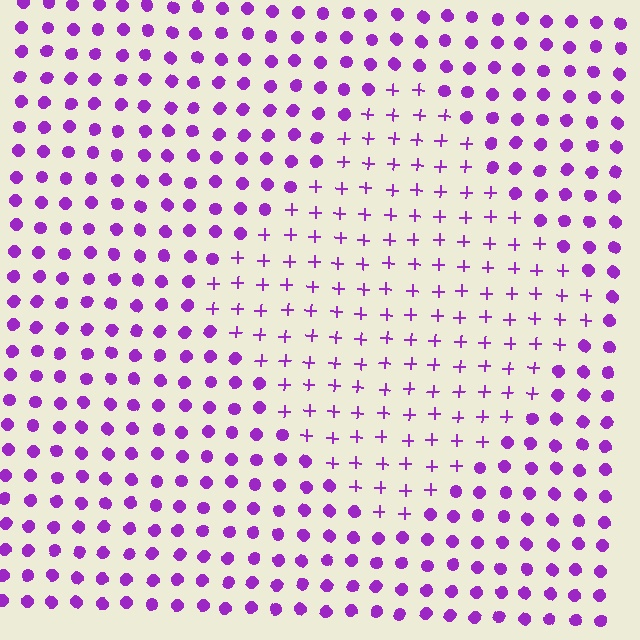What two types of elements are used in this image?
The image uses plus signs inside the diamond region and circles outside it.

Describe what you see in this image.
The image is filled with small purple elements arranged in a uniform grid. A diamond-shaped region contains plus signs, while the surrounding area contains circles. The boundary is defined purely by the change in element shape.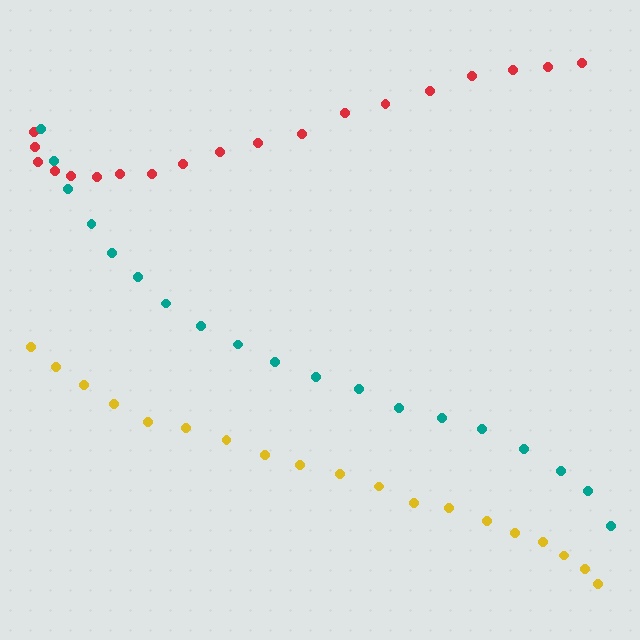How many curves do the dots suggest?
There are 3 distinct paths.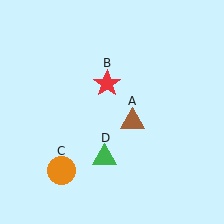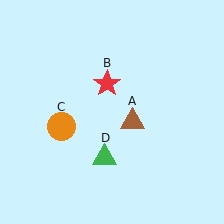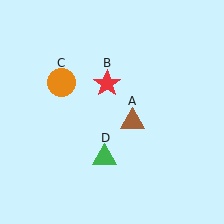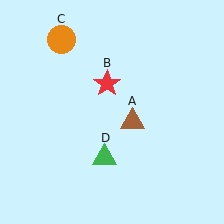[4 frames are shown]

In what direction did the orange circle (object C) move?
The orange circle (object C) moved up.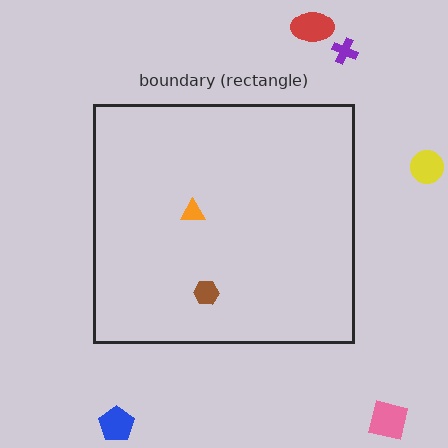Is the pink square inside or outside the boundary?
Outside.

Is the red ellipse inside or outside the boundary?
Outside.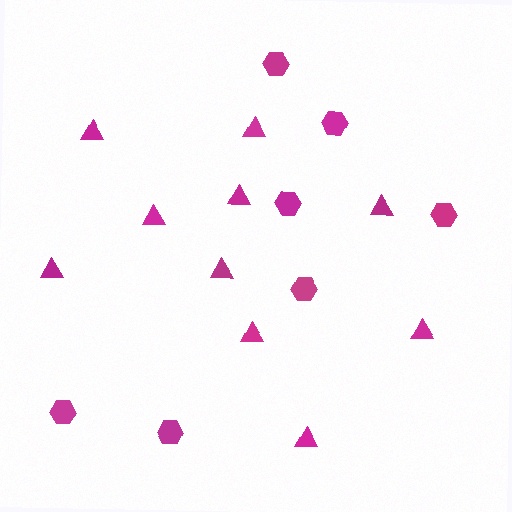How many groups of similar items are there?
There are 2 groups: one group of hexagons (7) and one group of triangles (10).